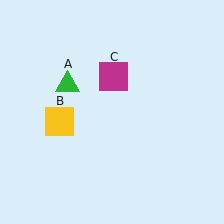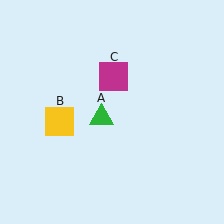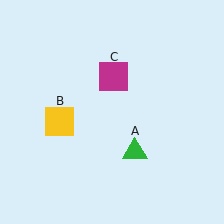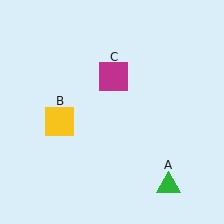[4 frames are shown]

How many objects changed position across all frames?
1 object changed position: green triangle (object A).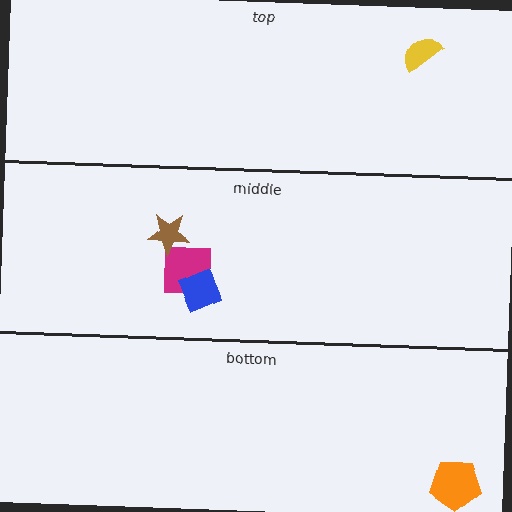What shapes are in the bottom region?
The orange pentagon.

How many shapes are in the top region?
1.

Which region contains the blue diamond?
The middle region.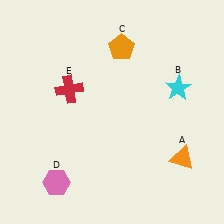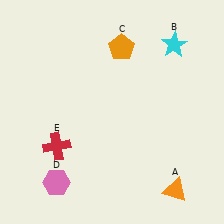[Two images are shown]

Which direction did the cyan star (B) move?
The cyan star (B) moved up.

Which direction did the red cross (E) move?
The red cross (E) moved down.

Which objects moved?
The objects that moved are: the orange triangle (A), the cyan star (B), the red cross (E).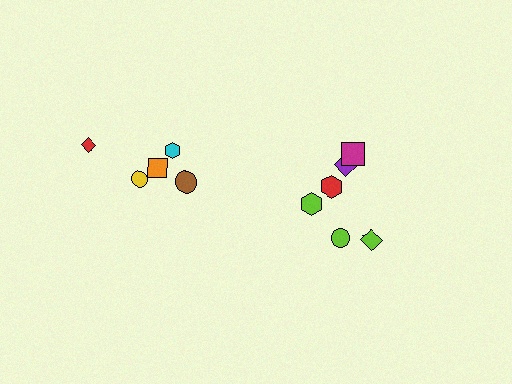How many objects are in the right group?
There are 7 objects.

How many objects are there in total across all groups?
There are 12 objects.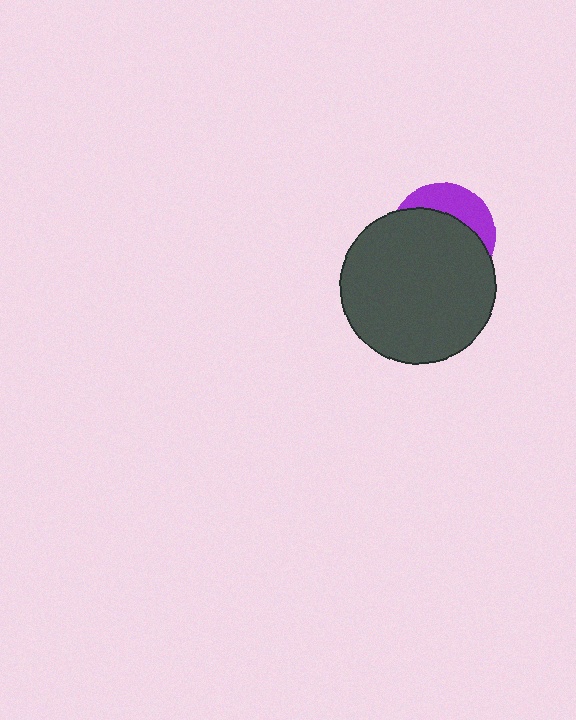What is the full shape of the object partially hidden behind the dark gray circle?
The partially hidden object is a purple circle.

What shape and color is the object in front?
The object in front is a dark gray circle.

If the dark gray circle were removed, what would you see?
You would see the complete purple circle.